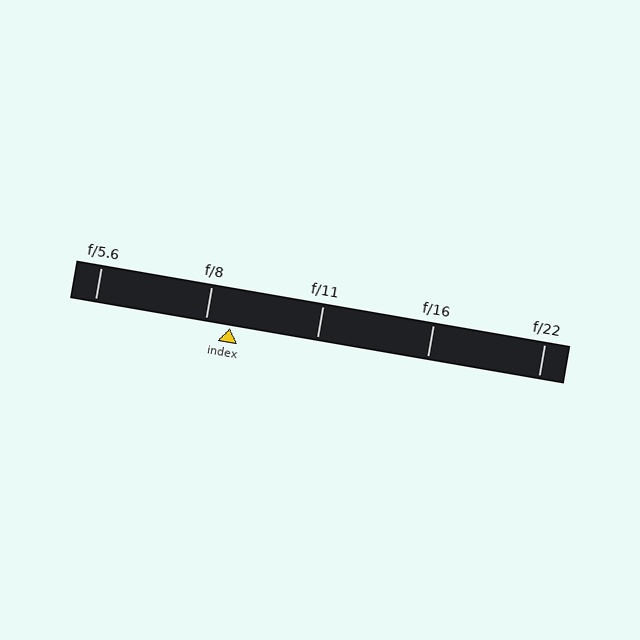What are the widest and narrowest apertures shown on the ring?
The widest aperture shown is f/5.6 and the narrowest is f/22.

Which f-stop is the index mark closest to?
The index mark is closest to f/8.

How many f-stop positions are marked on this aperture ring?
There are 5 f-stop positions marked.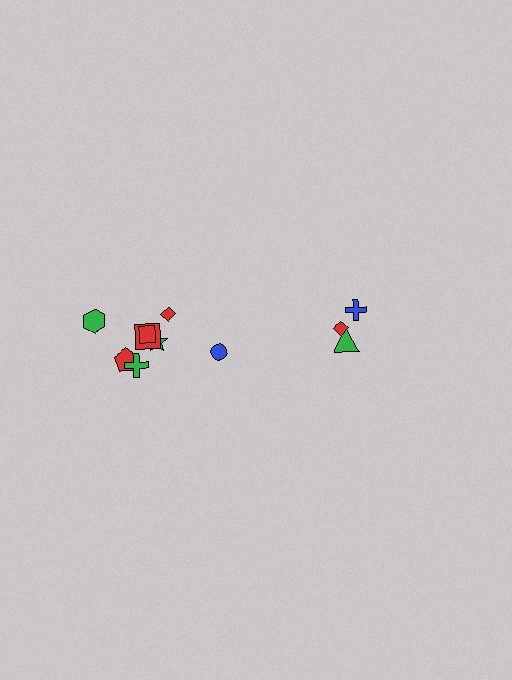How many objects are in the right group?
There are 3 objects.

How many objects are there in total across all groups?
There are 11 objects.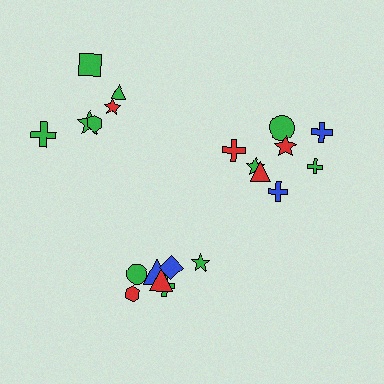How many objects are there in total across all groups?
There are 21 objects.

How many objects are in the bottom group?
There are 7 objects.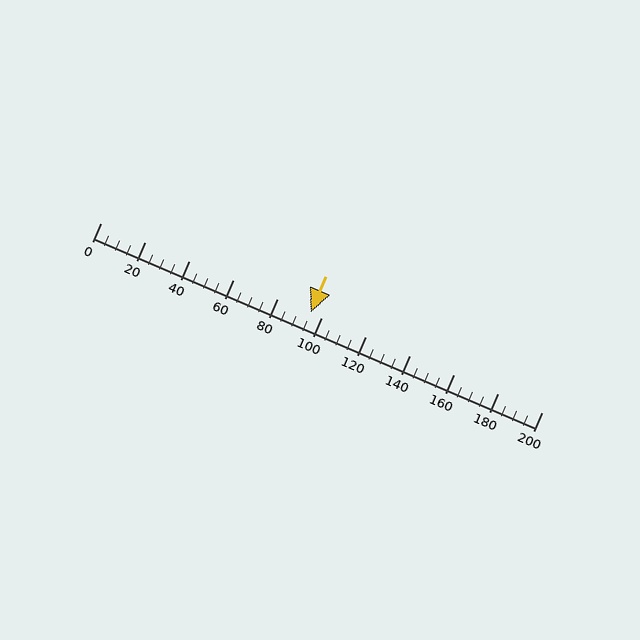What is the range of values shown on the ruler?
The ruler shows values from 0 to 200.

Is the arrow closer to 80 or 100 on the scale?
The arrow is closer to 100.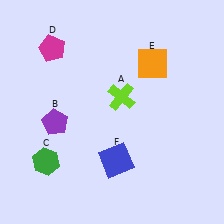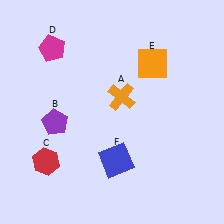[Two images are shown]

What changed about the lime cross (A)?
In Image 1, A is lime. In Image 2, it changed to orange.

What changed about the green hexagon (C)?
In Image 1, C is green. In Image 2, it changed to red.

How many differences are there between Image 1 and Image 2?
There are 2 differences between the two images.